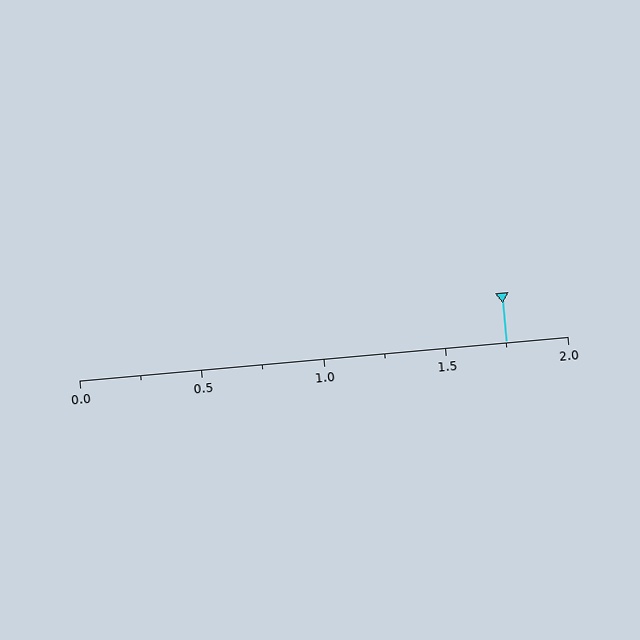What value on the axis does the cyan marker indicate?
The marker indicates approximately 1.75.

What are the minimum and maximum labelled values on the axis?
The axis runs from 0.0 to 2.0.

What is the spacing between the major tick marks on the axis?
The major ticks are spaced 0.5 apart.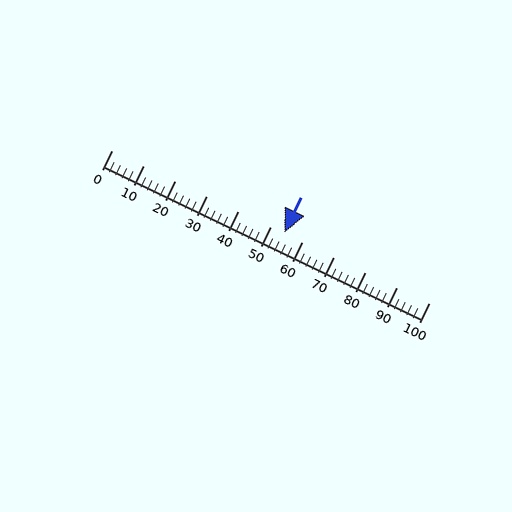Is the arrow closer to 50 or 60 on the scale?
The arrow is closer to 50.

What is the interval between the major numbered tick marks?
The major tick marks are spaced 10 units apart.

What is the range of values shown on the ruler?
The ruler shows values from 0 to 100.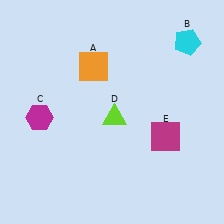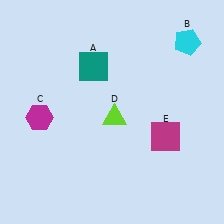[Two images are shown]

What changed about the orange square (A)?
In Image 1, A is orange. In Image 2, it changed to teal.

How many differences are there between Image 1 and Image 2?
There is 1 difference between the two images.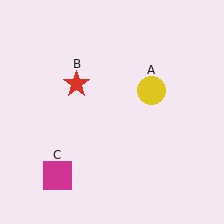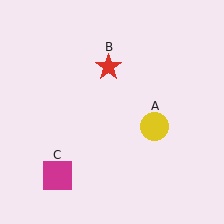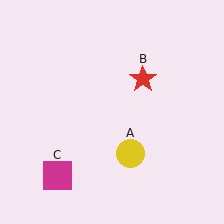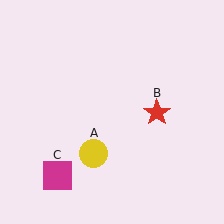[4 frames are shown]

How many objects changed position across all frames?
2 objects changed position: yellow circle (object A), red star (object B).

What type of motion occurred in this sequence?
The yellow circle (object A), red star (object B) rotated clockwise around the center of the scene.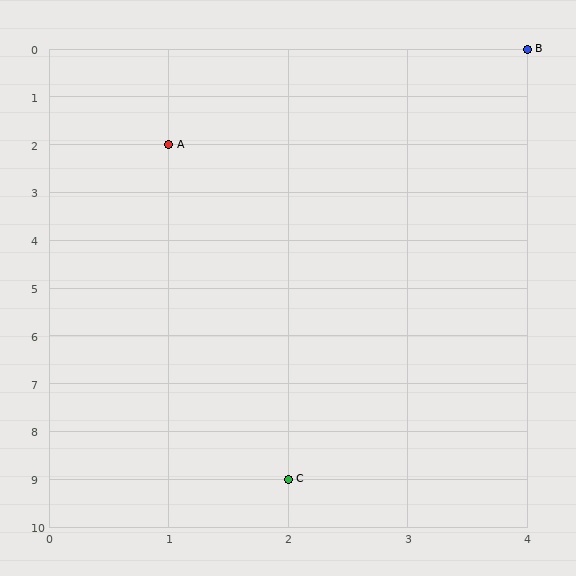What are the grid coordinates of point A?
Point A is at grid coordinates (1, 2).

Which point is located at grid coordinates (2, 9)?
Point C is at (2, 9).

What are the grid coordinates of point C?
Point C is at grid coordinates (2, 9).